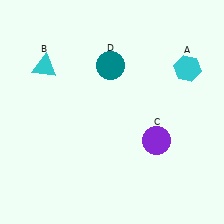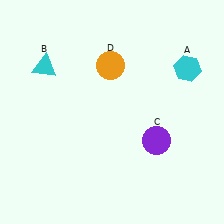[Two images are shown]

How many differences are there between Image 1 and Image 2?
There is 1 difference between the two images.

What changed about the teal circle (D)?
In Image 1, D is teal. In Image 2, it changed to orange.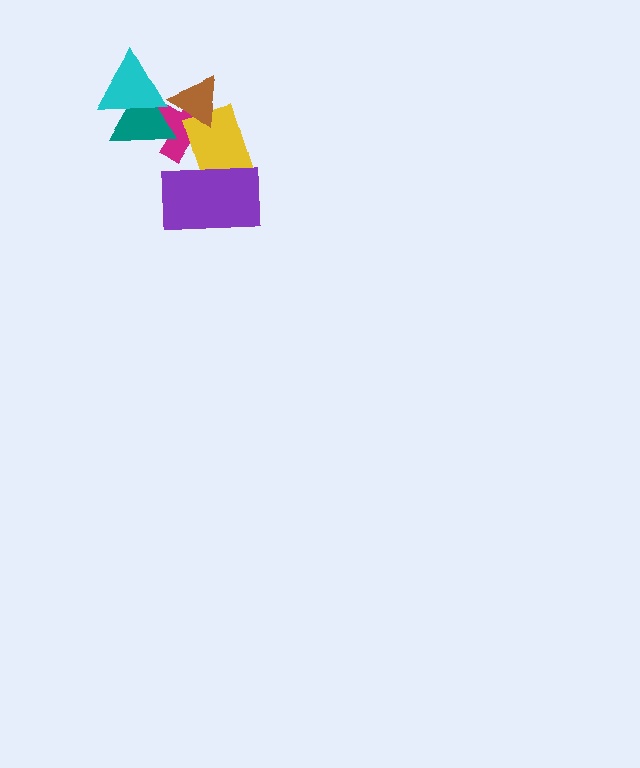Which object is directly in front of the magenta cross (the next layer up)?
The yellow rectangle is directly in front of the magenta cross.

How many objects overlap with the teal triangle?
3 objects overlap with the teal triangle.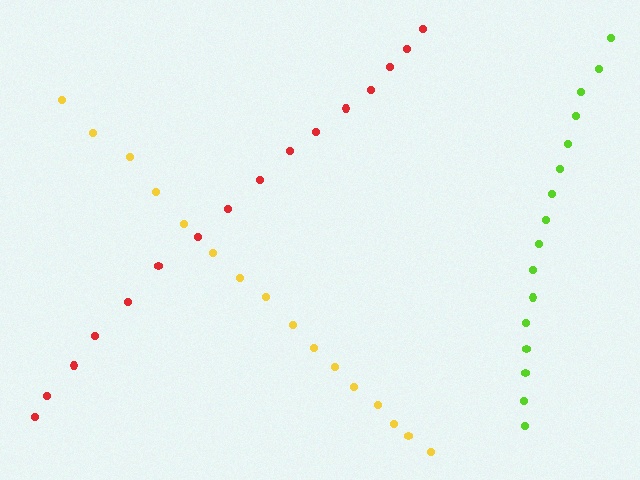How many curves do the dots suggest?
There are 3 distinct paths.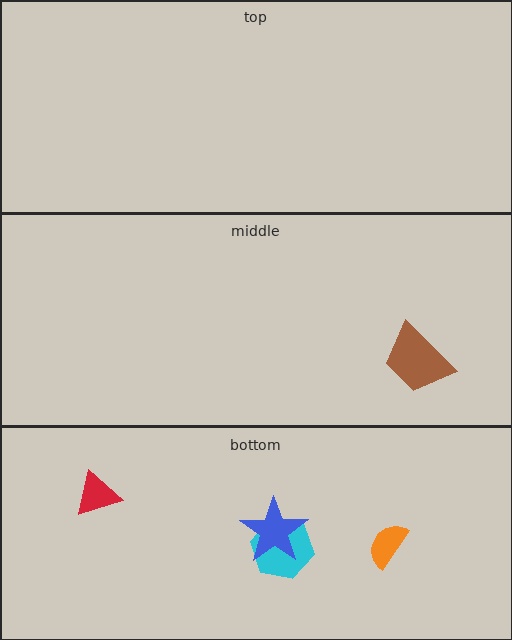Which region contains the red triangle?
The bottom region.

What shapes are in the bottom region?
The cyan hexagon, the orange semicircle, the blue star, the red triangle.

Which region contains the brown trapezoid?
The middle region.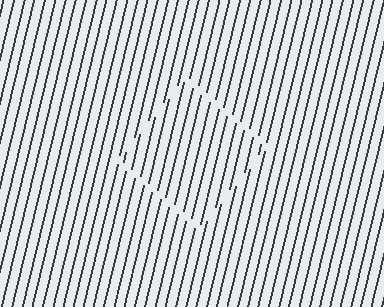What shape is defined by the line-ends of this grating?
An illusory square. The interior of the shape contains the same grating, shifted by half a period — the contour is defined by the phase discontinuity where line-ends from the inner and outer gratings abut.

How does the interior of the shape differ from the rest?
The interior of the shape contains the same grating, shifted by half a period — the contour is defined by the phase discontinuity where line-ends from the inner and outer gratings abut.